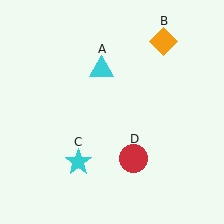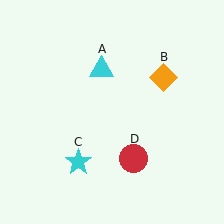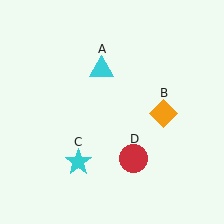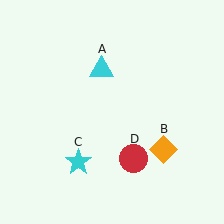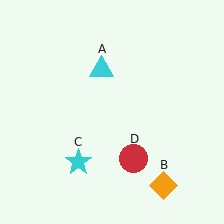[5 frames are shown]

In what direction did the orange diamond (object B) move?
The orange diamond (object B) moved down.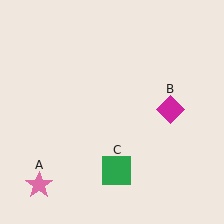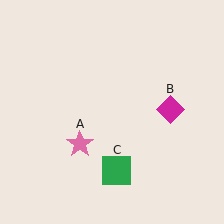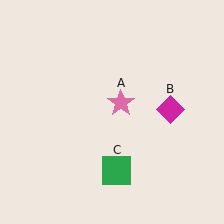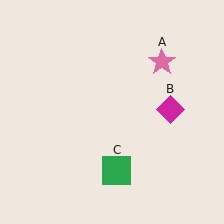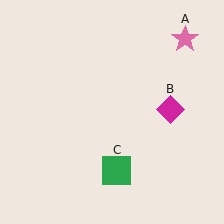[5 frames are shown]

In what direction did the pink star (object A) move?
The pink star (object A) moved up and to the right.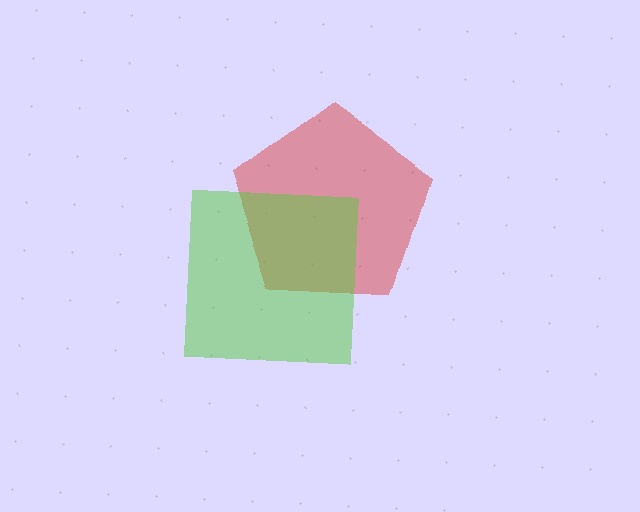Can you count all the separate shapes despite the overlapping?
Yes, there are 2 separate shapes.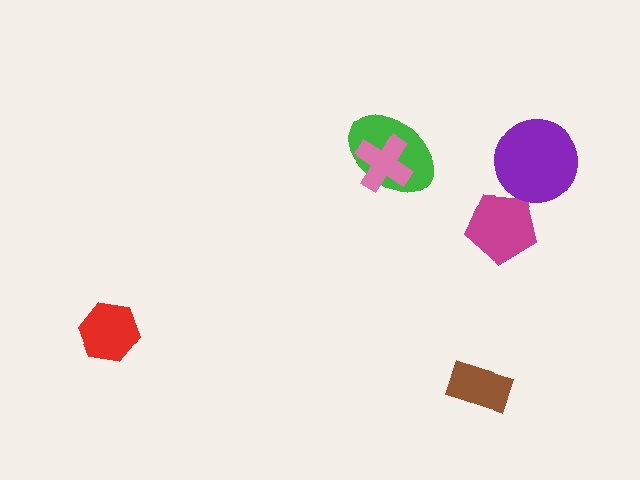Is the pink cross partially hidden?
No, no other shape covers it.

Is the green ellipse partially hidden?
Yes, it is partially covered by another shape.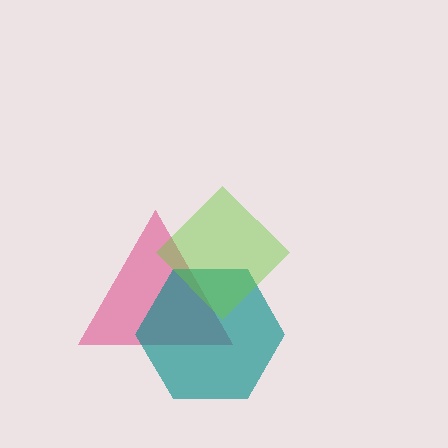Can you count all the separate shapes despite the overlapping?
Yes, there are 3 separate shapes.